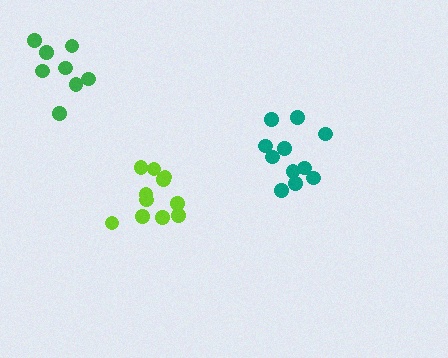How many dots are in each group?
Group 1: 11 dots, Group 2: 8 dots, Group 3: 11 dots (30 total).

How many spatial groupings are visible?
There are 3 spatial groupings.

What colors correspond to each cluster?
The clusters are colored: teal, green, lime.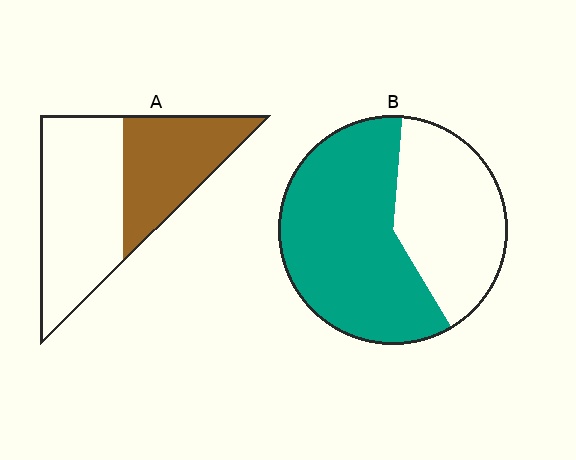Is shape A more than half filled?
No.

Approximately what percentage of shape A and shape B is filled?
A is approximately 40% and B is approximately 60%.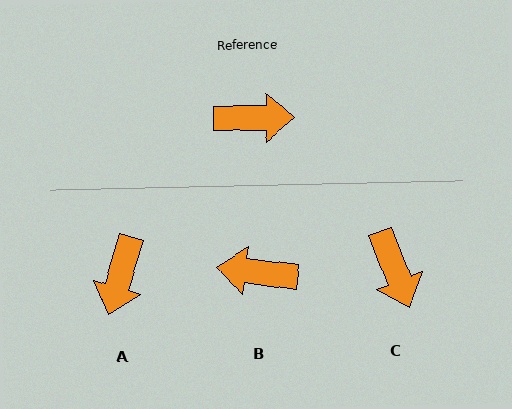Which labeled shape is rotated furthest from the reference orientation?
B, about 173 degrees away.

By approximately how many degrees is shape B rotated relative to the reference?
Approximately 173 degrees counter-clockwise.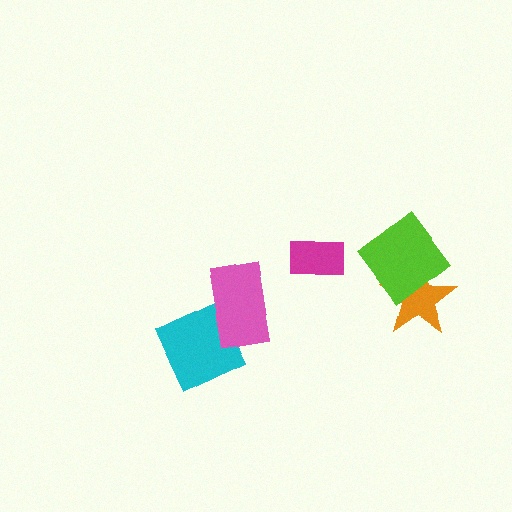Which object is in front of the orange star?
The lime diamond is in front of the orange star.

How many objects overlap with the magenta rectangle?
0 objects overlap with the magenta rectangle.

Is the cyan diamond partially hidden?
Yes, it is partially covered by another shape.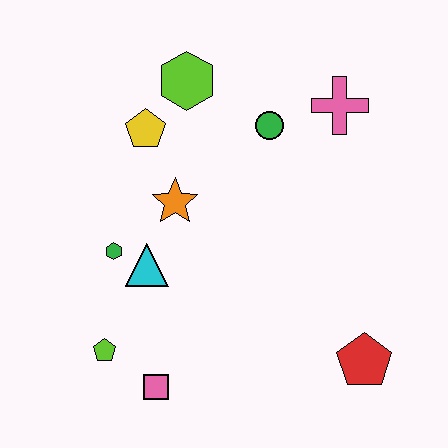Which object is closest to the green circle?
The pink cross is closest to the green circle.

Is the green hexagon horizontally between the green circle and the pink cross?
No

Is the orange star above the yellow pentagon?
No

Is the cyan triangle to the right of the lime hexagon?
No